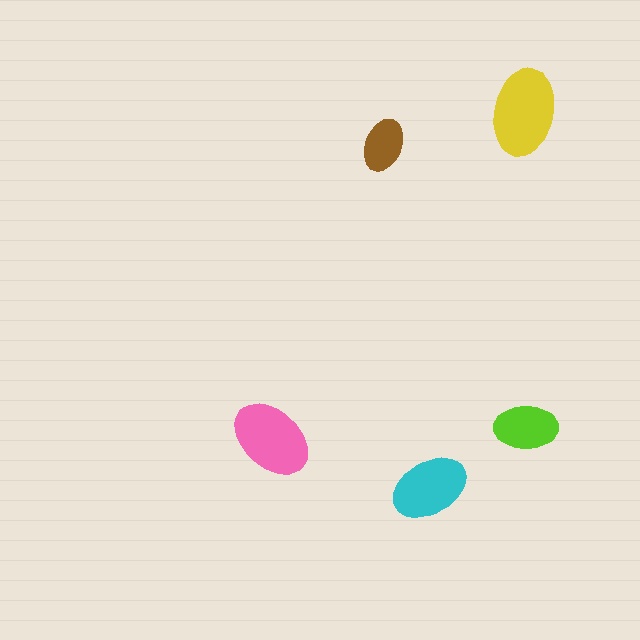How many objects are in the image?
There are 5 objects in the image.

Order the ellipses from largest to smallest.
the yellow one, the pink one, the cyan one, the lime one, the brown one.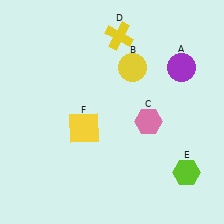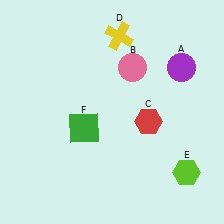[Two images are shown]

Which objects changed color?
B changed from yellow to pink. C changed from pink to red. F changed from yellow to green.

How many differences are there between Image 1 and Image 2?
There are 3 differences between the two images.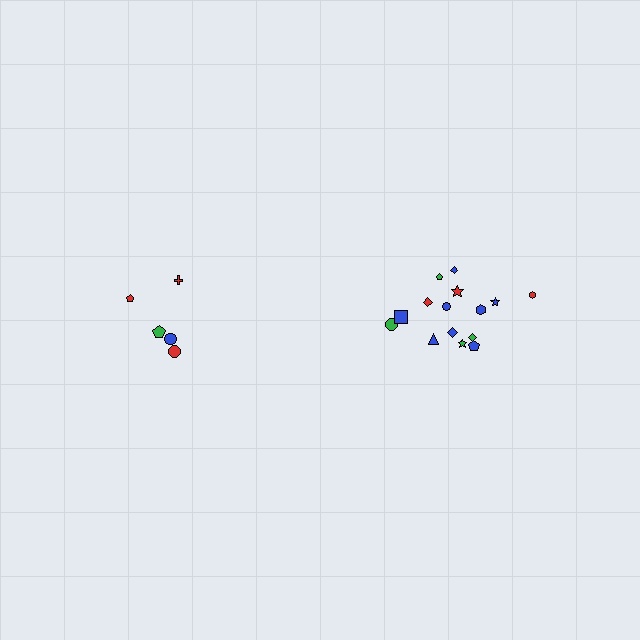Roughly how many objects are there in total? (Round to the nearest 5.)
Roughly 20 objects in total.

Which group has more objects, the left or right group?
The right group.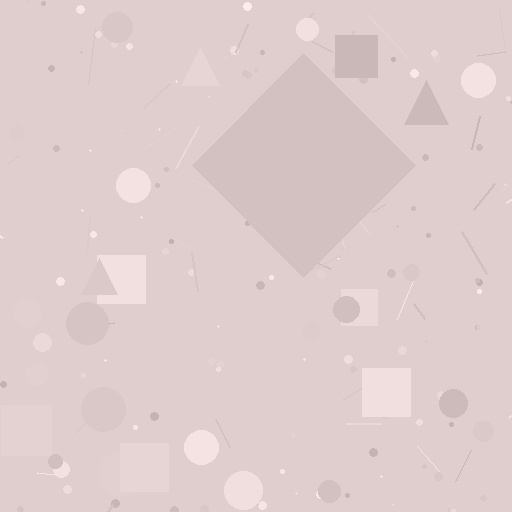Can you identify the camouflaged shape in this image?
The camouflaged shape is a diamond.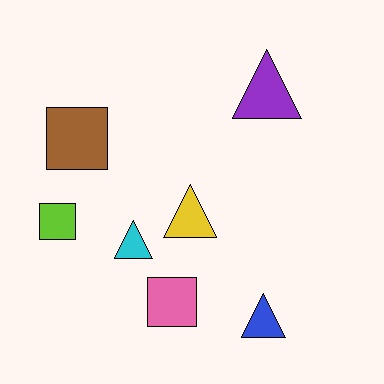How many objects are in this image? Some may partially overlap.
There are 7 objects.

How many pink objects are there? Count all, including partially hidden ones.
There is 1 pink object.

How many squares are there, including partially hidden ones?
There are 3 squares.